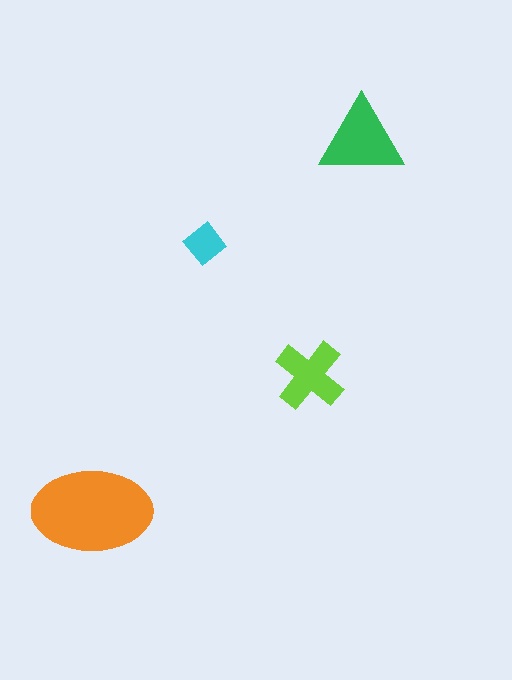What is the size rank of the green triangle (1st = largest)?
2nd.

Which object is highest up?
The green triangle is topmost.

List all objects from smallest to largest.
The cyan diamond, the lime cross, the green triangle, the orange ellipse.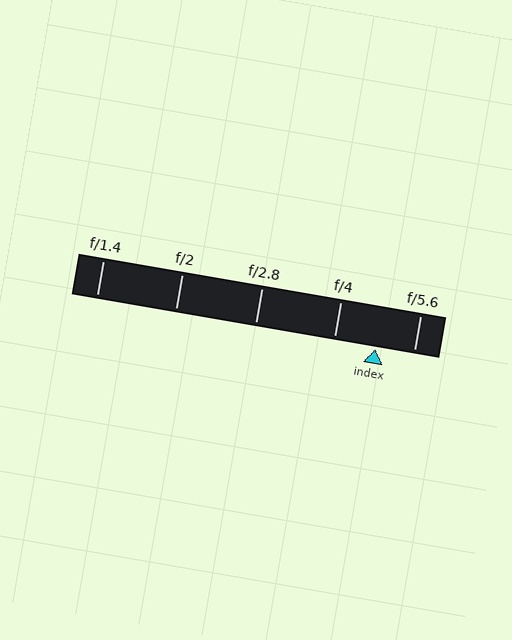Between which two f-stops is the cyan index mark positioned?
The index mark is between f/4 and f/5.6.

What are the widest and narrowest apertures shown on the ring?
The widest aperture shown is f/1.4 and the narrowest is f/5.6.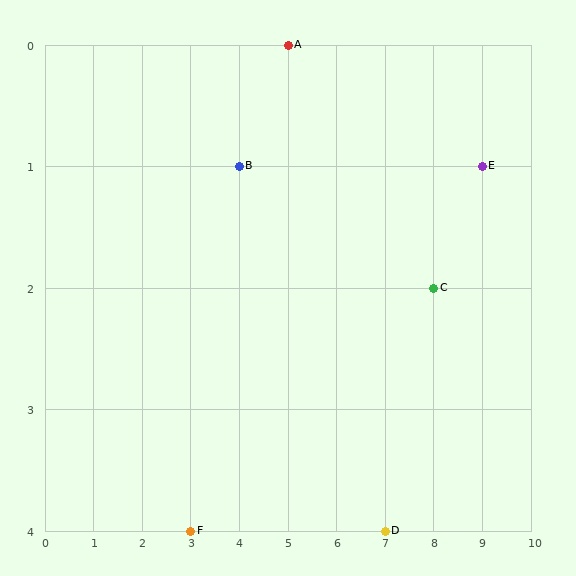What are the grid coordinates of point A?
Point A is at grid coordinates (5, 0).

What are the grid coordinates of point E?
Point E is at grid coordinates (9, 1).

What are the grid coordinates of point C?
Point C is at grid coordinates (8, 2).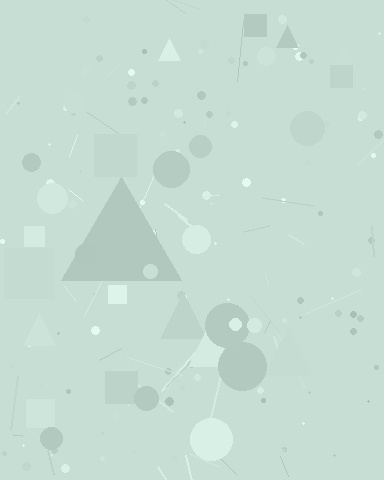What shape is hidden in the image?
A triangle is hidden in the image.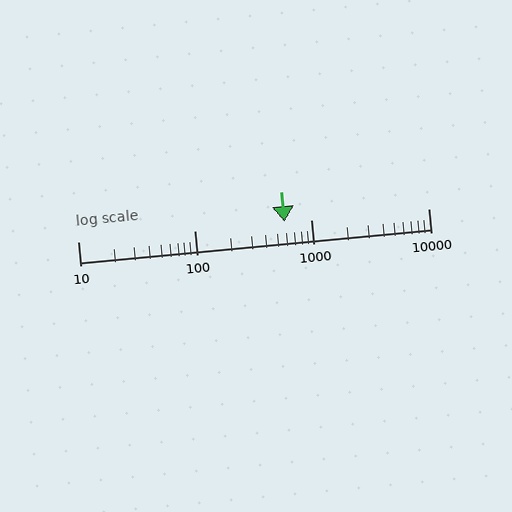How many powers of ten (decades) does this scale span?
The scale spans 3 decades, from 10 to 10000.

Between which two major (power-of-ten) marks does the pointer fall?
The pointer is between 100 and 1000.